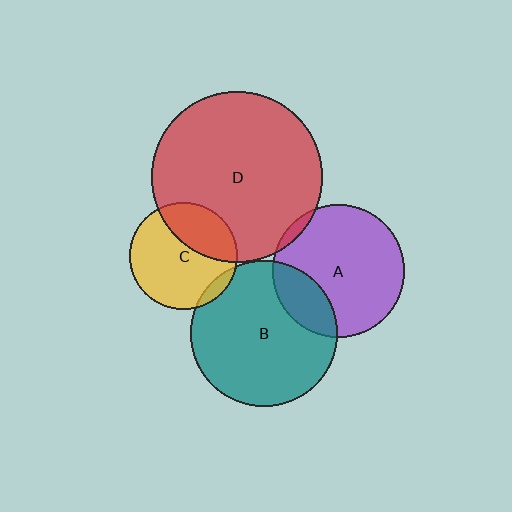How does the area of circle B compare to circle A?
Approximately 1.2 times.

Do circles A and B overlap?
Yes.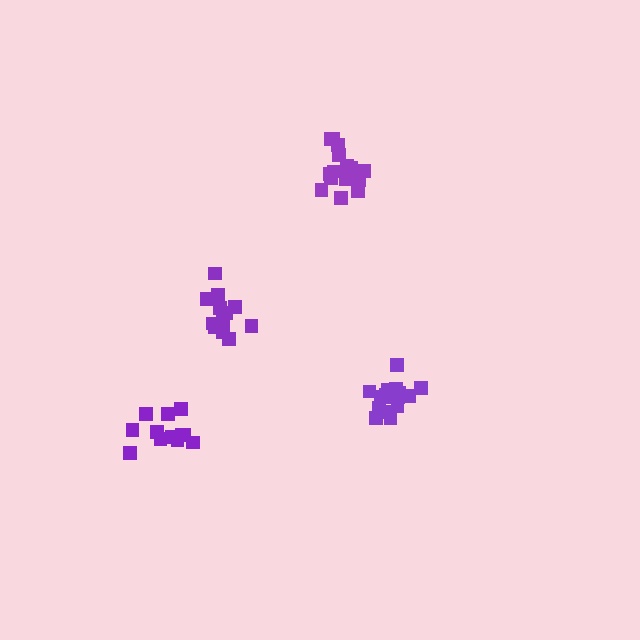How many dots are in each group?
Group 1: 15 dots, Group 2: 12 dots, Group 3: 12 dots, Group 4: 16 dots (55 total).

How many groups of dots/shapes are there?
There are 4 groups.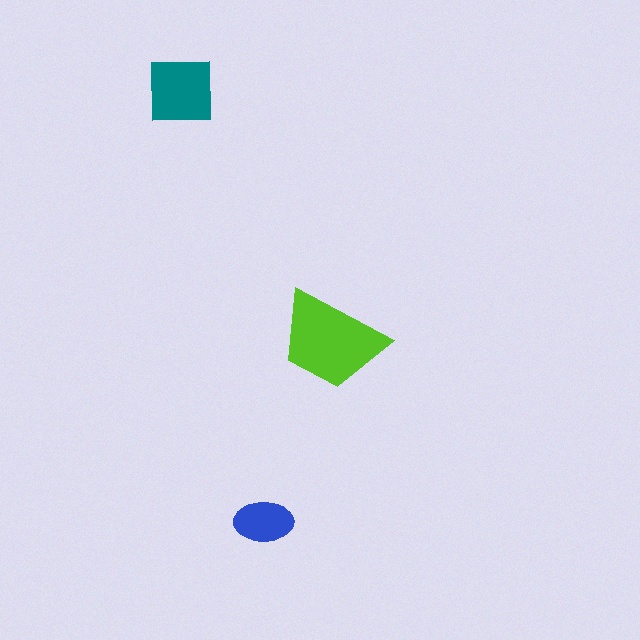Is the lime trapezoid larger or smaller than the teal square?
Larger.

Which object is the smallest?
The blue ellipse.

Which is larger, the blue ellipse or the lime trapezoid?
The lime trapezoid.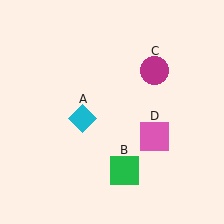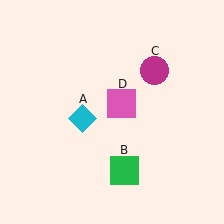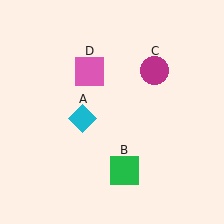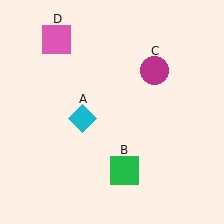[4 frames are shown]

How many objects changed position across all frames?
1 object changed position: pink square (object D).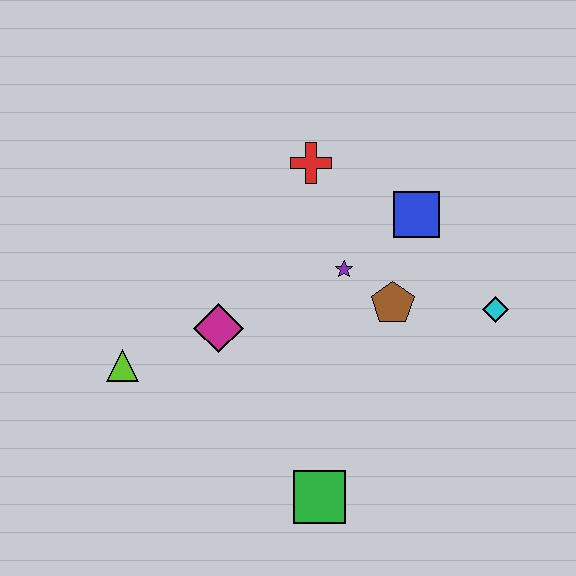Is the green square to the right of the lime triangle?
Yes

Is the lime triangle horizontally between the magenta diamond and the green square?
No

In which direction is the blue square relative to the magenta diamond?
The blue square is to the right of the magenta diamond.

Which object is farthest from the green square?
The red cross is farthest from the green square.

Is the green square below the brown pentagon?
Yes